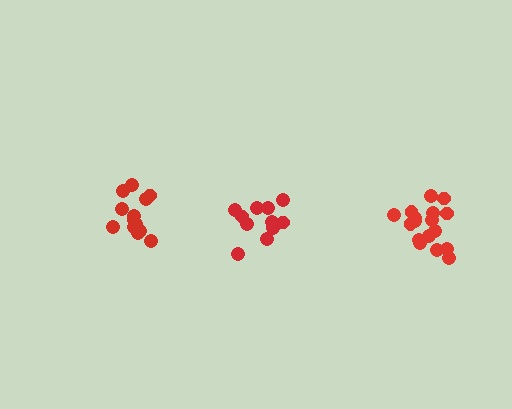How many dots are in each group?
Group 1: 17 dots, Group 2: 13 dots, Group 3: 11 dots (41 total).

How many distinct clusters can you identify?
There are 3 distinct clusters.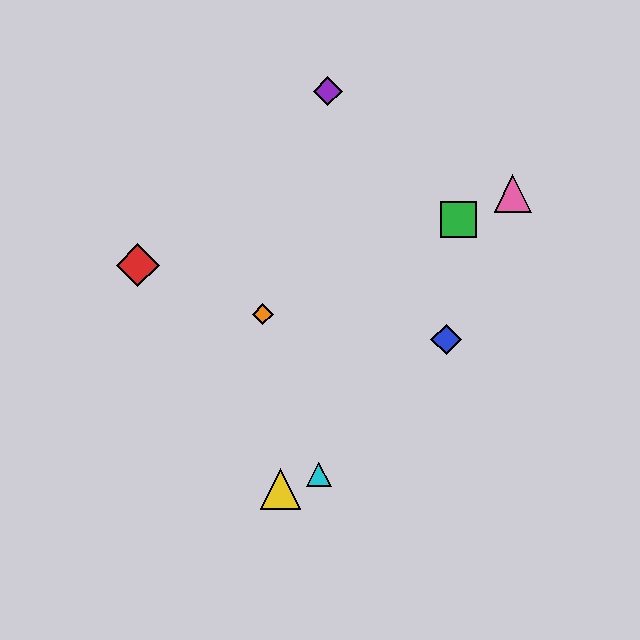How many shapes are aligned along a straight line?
3 shapes (the green square, the orange diamond, the pink triangle) are aligned along a straight line.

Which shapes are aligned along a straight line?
The green square, the orange diamond, the pink triangle are aligned along a straight line.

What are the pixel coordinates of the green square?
The green square is at (458, 220).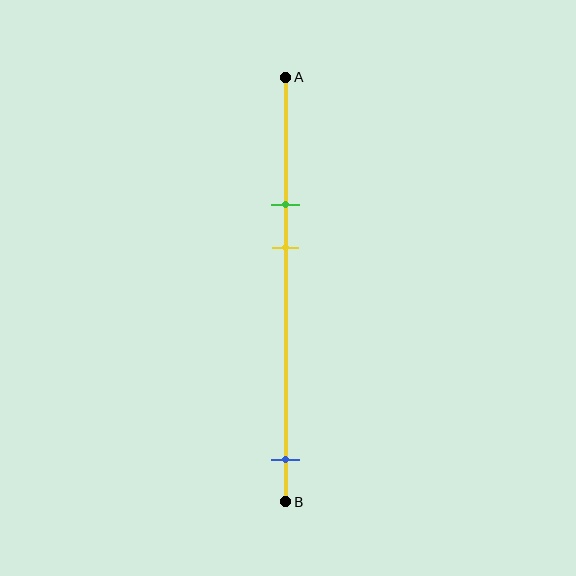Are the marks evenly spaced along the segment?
No, the marks are not evenly spaced.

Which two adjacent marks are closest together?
The green and yellow marks are the closest adjacent pair.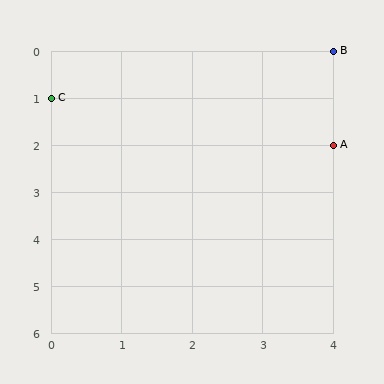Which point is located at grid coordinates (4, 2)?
Point A is at (4, 2).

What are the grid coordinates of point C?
Point C is at grid coordinates (0, 1).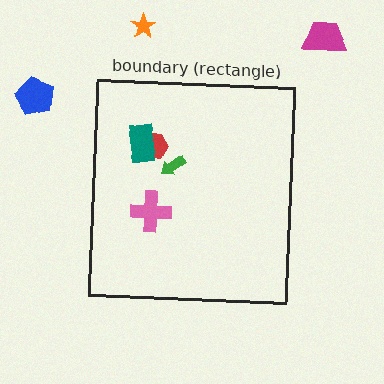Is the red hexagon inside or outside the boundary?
Inside.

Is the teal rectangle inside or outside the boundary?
Inside.